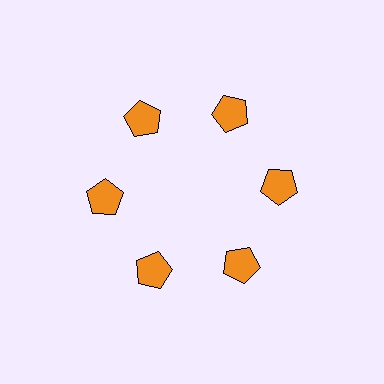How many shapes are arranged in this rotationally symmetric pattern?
There are 6 shapes, arranged in 6 groups of 1.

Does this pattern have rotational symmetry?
Yes, this pattern has 6-fold rotational symmetry. It looks the same after rotating 60 degrees around the center.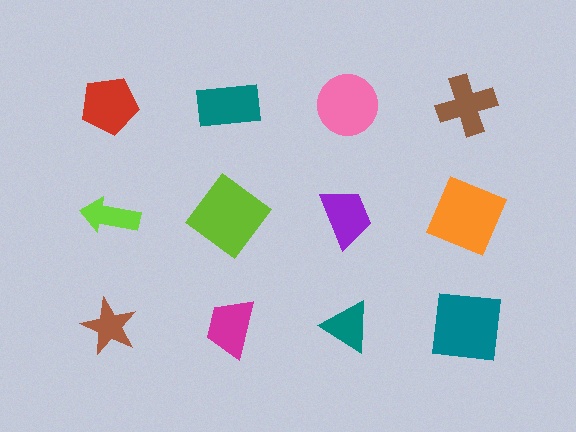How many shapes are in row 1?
4 shapes.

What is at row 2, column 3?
A purple trapezoid.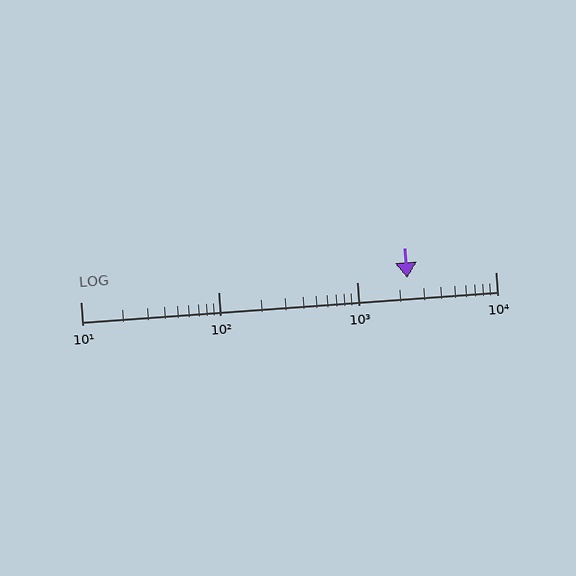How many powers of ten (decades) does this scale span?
The scale spans 3 decades, from 10 to 10000.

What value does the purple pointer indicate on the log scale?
The pointer indicates approximately 2300.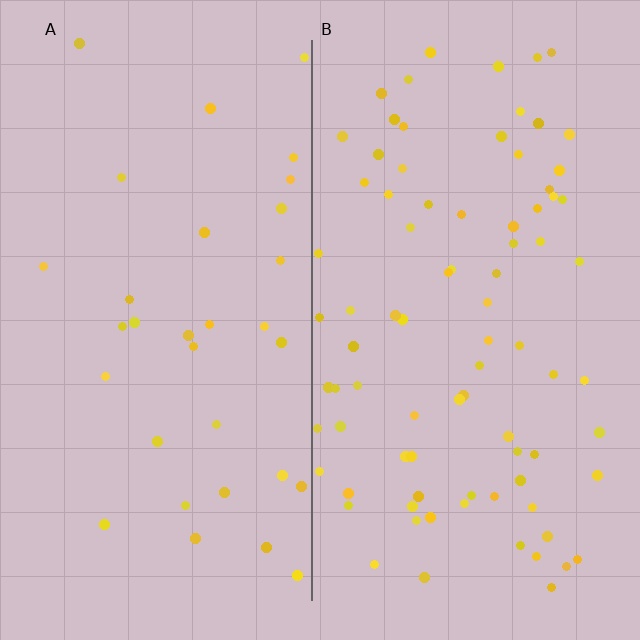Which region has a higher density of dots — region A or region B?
B (the right).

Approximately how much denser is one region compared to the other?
Approximately 2.6× — region B over region A.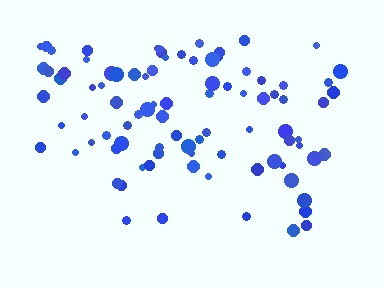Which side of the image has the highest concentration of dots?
The top.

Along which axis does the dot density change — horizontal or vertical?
Vertical.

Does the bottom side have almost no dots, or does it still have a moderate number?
Still a moderate number, just noticeably fewer than the top.